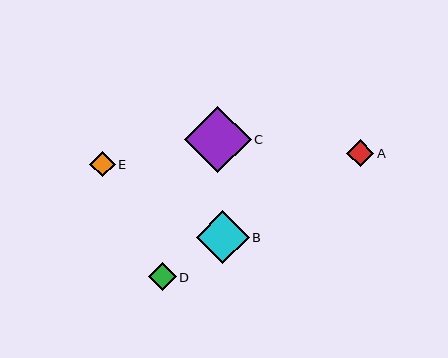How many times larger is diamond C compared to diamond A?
Diamond C is approximately 2.4 times the size of diamond A.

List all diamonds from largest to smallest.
From largest to smallest: C, B, D, A, E.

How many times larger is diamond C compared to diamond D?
Diamond C is approximately 2.4 times the size of diamond D.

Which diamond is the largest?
Diamond C is the largest with a size of approximately 66 pixels.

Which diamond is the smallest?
Diamond E is the smallest with a size of approximately 25 pixels.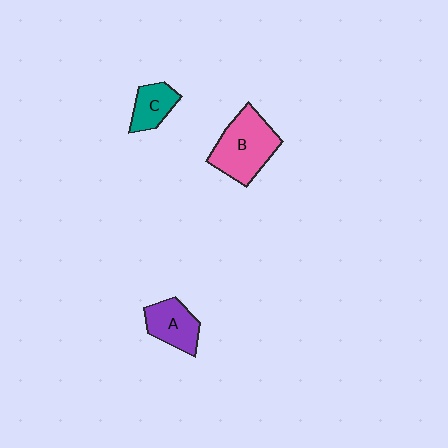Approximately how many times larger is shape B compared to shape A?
Approximately 1.6 times.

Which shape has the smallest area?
Shape C (teal).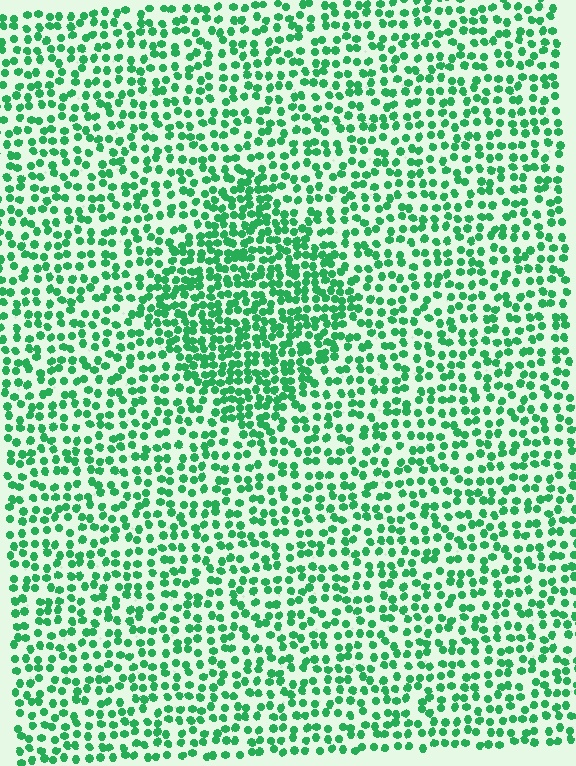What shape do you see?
I see a diamond.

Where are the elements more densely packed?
The elements are more densely packed inside the diamond boundary.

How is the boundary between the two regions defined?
The boundary is defined by a change in element density (approximately 1.7x ratio). All elements are the same color, size, and shape.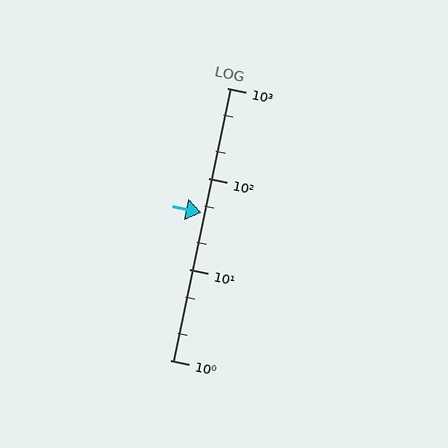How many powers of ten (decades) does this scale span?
The scale spans 3 decades, from 1 to 1000.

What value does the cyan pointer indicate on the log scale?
The pointer indicates approximately 42.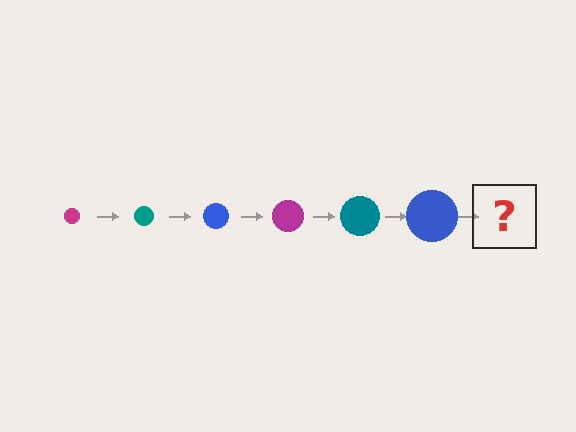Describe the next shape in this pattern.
It should be a magenta circle, larger than the previous one.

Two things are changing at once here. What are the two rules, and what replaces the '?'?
The two rules are that the circle grows larger each step and the color cycles through magenta, teal, and blue. The '?' should be a magenta circle, larger than the previous one.